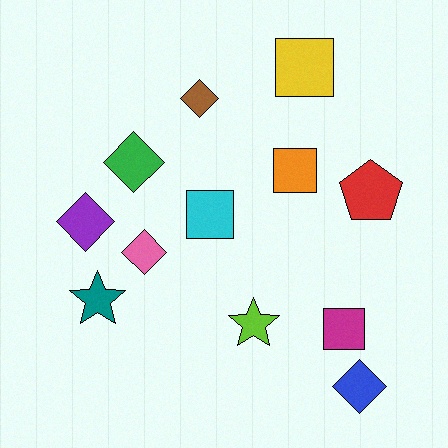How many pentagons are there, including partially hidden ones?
There is 1 pentagon.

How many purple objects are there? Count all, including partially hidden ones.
There is 1 purple object.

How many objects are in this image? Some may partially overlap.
There are 12 objects.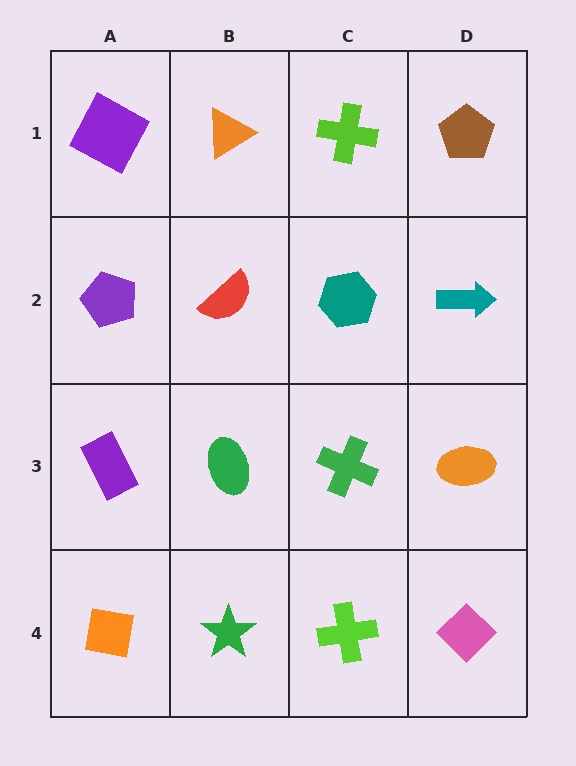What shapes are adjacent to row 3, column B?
A red semicircle (row 2, column B), a green star (row 4, column B), a purple rectangle (row 3, column A), a green cross (row 3, column C).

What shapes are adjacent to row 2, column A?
A purple square (row 1, column A), a purple rectangle (row 3, column A), a red semicircle (row 2, column B).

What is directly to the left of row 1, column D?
A lime cross.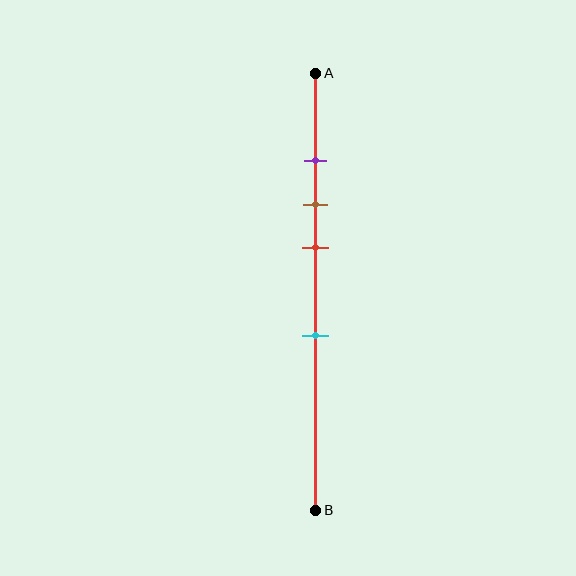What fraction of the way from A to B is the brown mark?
The brown mark is approximately 30% (0.3) of the way from A to B.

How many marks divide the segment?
There are 4 marks dividing the segment.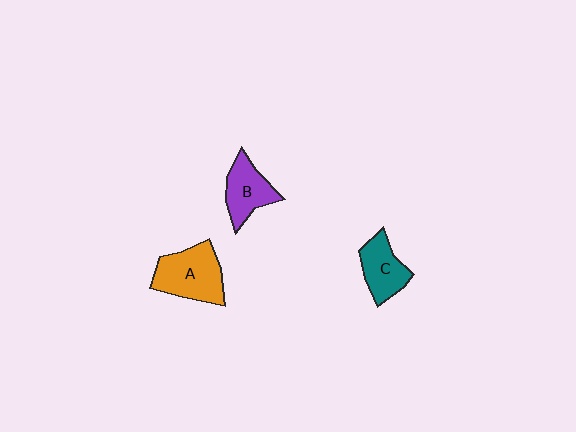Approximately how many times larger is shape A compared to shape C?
Approximately 1.4 times.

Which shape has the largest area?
Shape A (orange).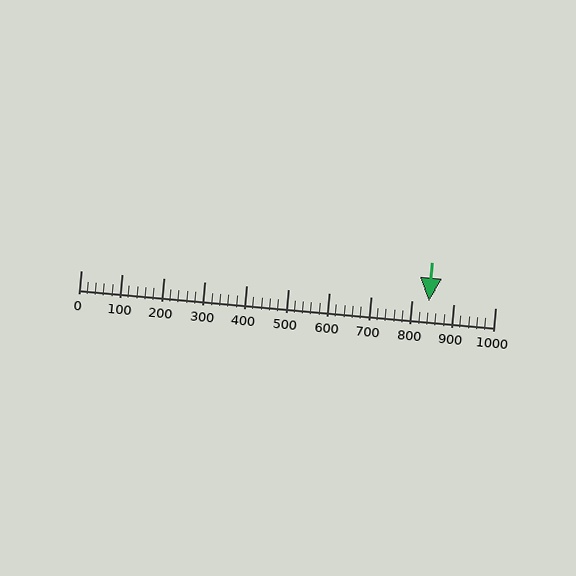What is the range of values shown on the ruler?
The ruler shows values from 0 to 1000.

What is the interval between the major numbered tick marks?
The major tick marks are spaced 100 units apart.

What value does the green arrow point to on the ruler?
The green arrow points to approximately 841.